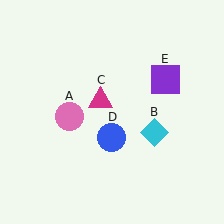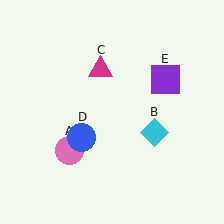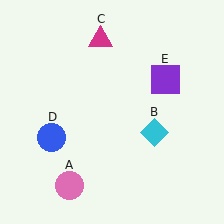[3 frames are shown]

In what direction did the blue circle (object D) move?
The blue circle (object D) moved left.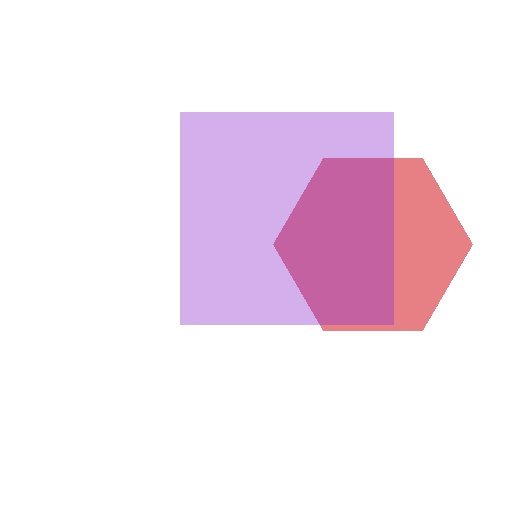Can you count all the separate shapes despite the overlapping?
Yes, there are 2 separate shapes.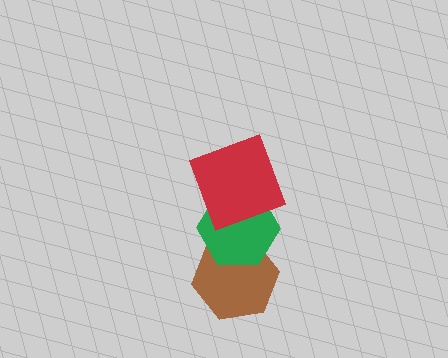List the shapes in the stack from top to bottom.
From top to bottom: the red square, the green hexagon, the brown hexagon.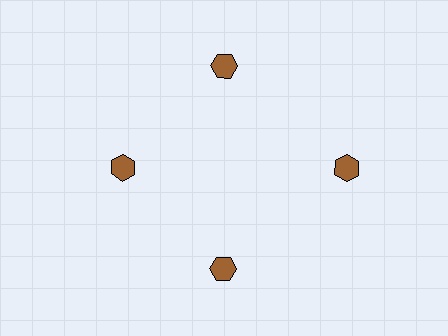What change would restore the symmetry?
The symmetry would be restored by moving it inward, back onto the ring so that all 4 hexagons sit at equal angles and equal distance from the center.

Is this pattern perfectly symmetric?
No. The 4 brown hexagons are arranged in a ring, but one element near the 3 o'clock position is pushed outward from the center, breaking the 4-fold rotational symmetry.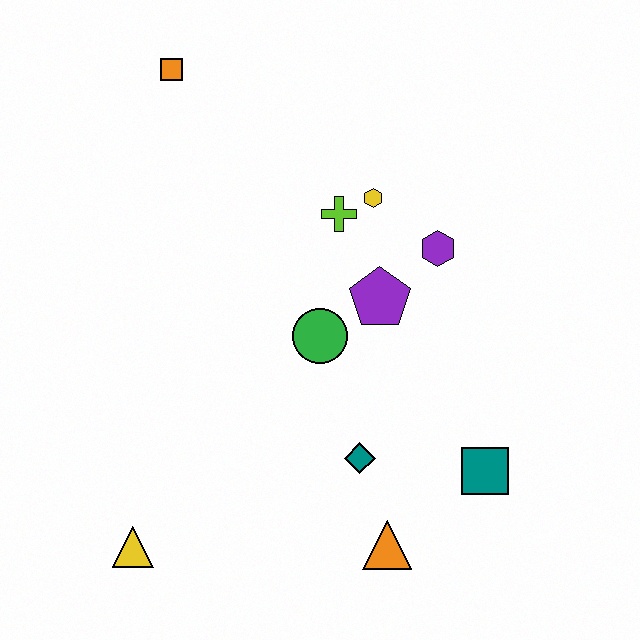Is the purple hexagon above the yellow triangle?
Yes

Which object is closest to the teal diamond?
The orange triangle is closest to the teal diamond.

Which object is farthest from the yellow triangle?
The orange square is farthest from the yellow triangle.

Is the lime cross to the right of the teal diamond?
No